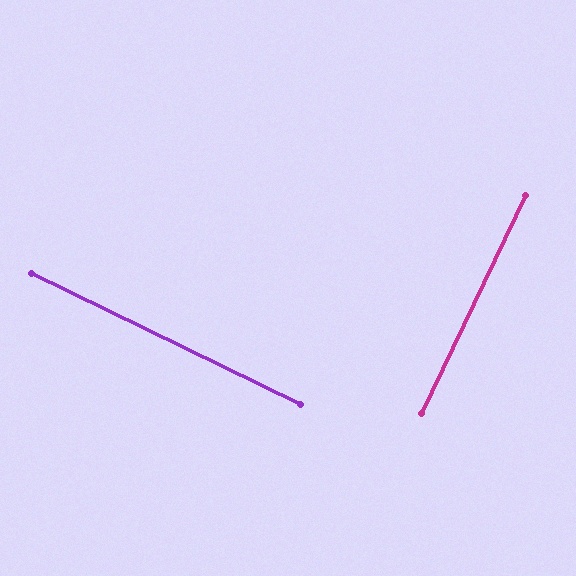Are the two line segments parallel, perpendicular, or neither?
Perpendicular — they meet at approximately 90°.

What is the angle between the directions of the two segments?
Approximately 90 degrees.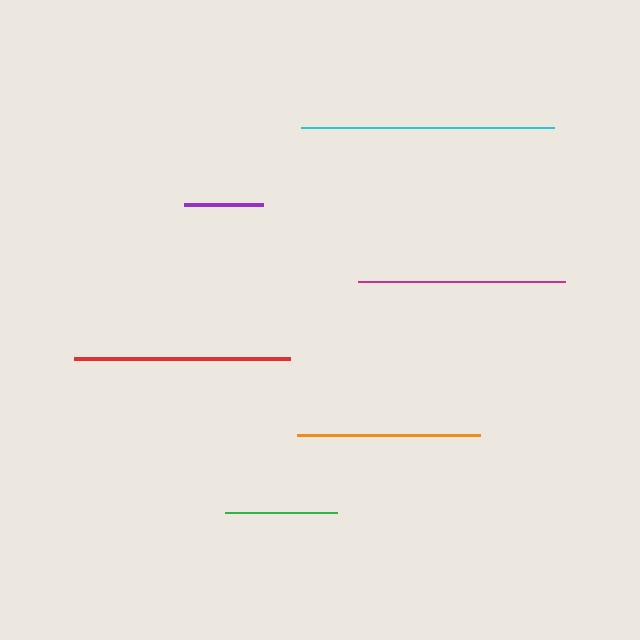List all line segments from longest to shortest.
From longest to shortest: cyan, red, magenta, orange, green, purple.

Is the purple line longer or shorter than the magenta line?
The magenta line is longer than the purple line.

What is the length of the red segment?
The red segment is approximately 217 pixels long.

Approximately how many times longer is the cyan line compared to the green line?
The cyan line is approximately 2.3 times the length of the green line.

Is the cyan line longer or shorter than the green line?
The cyan line is longer than the green line.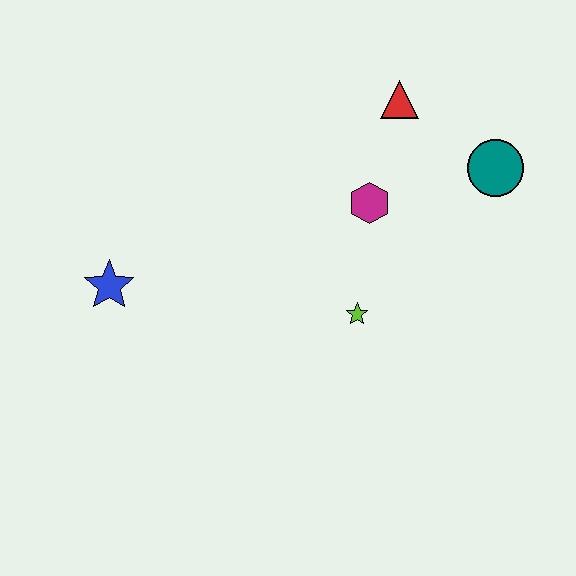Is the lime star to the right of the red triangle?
No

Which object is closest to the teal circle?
The red triangle is closest to the teal circle.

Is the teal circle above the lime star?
Yes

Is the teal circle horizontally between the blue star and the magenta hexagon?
No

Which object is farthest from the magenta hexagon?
The blue star is farthest from the magenta hexagon.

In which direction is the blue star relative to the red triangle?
The blue star is to the left of the red triangle.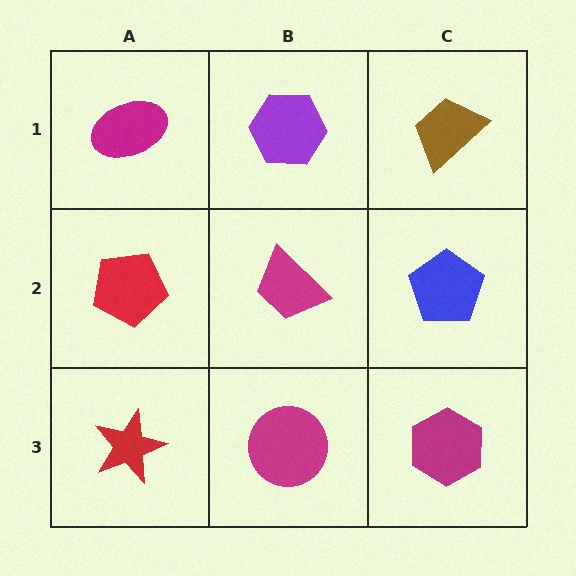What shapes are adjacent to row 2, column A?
A magenta ellipse (row 1, column A), a red star (row 3, column A), a magenta trapezoid (row 2, column B).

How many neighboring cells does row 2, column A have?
3.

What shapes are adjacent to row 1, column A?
A red pentagon (row 2, column A), a purple hexagon (row 1, column B).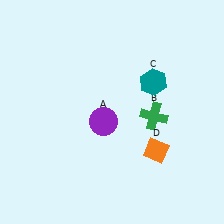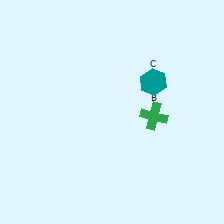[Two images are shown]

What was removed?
The orange diamond (D), the purple circle (A) were removed in Image 2.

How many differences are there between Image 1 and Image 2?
There are 2 differences between the two images.